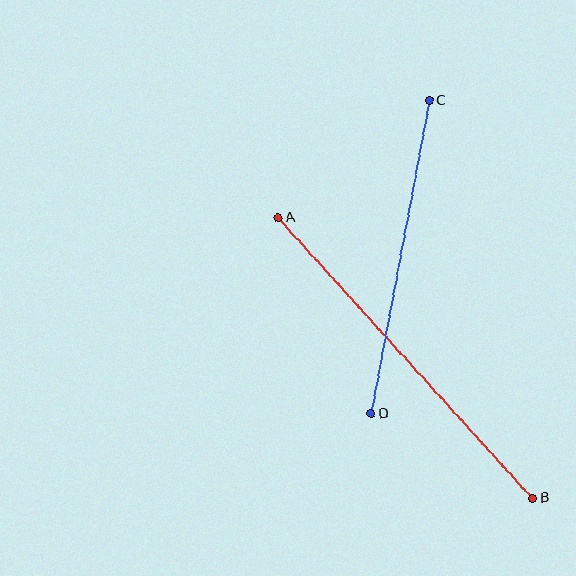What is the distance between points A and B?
The distance is approximately 379 pixels.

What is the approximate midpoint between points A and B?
The midpoint is at approximately (405, 358) pixels.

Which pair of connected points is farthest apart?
Points A and B are farthest apart.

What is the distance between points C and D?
The distance is approximately 319 pixels.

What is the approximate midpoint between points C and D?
The midpoint is at approximately (400, 257) pixels.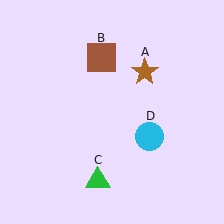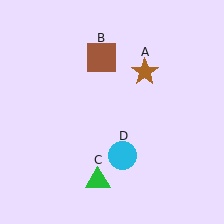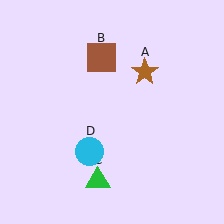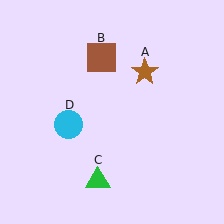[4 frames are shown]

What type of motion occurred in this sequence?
The cyan circle (object D) rotated clockwise around the center of the scene.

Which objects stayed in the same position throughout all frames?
Brown star (object A) and brown square (object B) and green triangle (object C) remained stationary.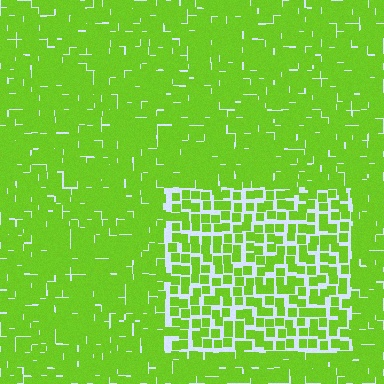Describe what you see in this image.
The image contains small lime elements arranged at two different densities. A rectangle-shaped region is visible where the elements are less densely packed than the surrounding area.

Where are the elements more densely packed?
The elements are more densely packed outside the rectangle boundary.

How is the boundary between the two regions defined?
The boundary is defined by a change in element density (approximately 1.8x ratio). All elements are the same color, size, and shape.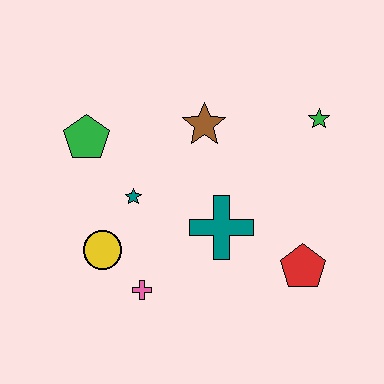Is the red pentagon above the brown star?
No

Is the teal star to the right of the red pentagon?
No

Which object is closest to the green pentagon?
The teal star is closest to the green pentagon.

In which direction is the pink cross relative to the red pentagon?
The pink cross is to the left of the red pentagon.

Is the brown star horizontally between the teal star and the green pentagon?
No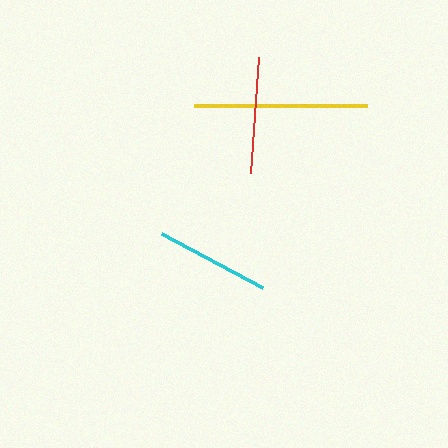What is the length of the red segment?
The red segment is approximately 117 pixels long.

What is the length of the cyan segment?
The cyan segment is approximately 115 pixels long.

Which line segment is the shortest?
The cyan line is the shortest at approximately 115 pixels.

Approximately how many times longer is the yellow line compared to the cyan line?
The yellow line is approximately 1.5 times the length of the cyan line.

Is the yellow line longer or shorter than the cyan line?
The yellow line is longer than the cyan line.